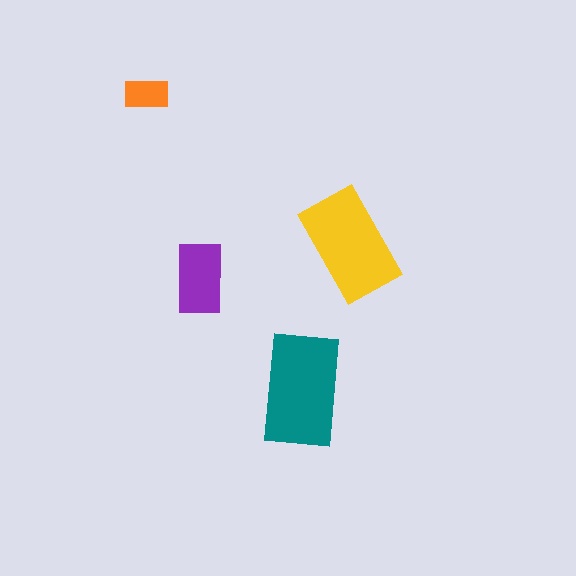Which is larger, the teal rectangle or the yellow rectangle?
The teal one.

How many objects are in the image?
There are 4 objects in the image.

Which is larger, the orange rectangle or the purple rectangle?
The purple one.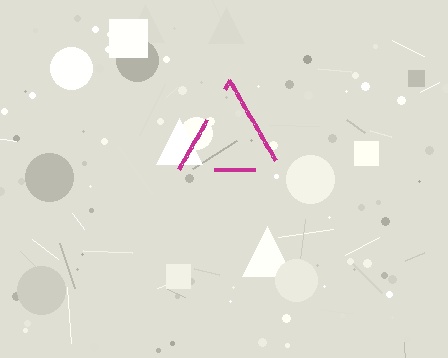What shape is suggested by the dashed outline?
The dashed outline suggests a triangle.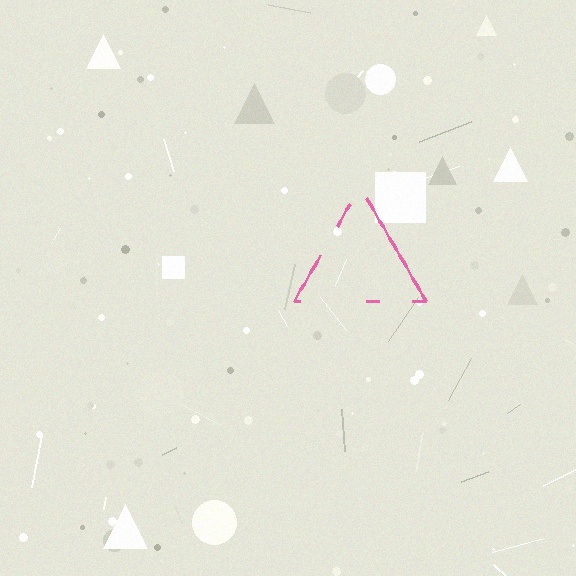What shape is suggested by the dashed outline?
The dashed outline suggests a triangle.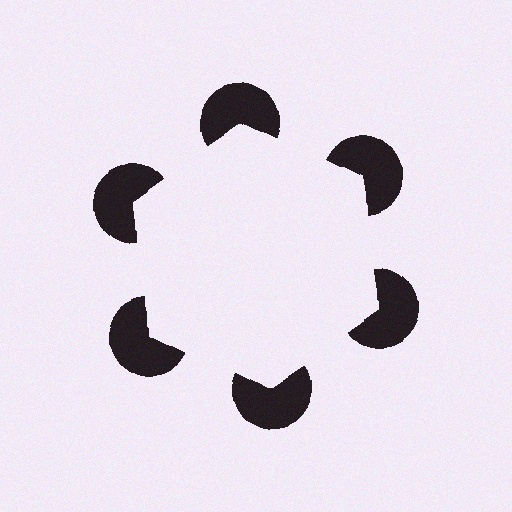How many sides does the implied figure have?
6 sides.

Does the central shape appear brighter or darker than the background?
It typically appears slightly brighter than the background, even though no actual brightness change is drawn.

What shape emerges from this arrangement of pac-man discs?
An illusory hexagon — its edges are inferred from the aligned wedge cuts in the pac-man discs, not physically drawn.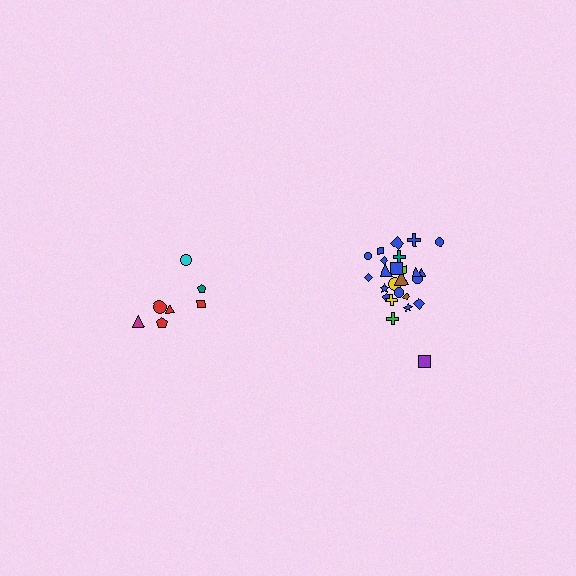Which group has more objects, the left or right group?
The right group.